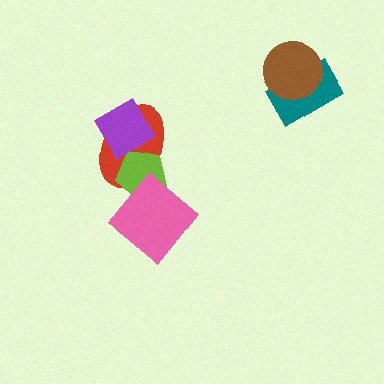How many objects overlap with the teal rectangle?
1 object overlaps with the teal rectangle.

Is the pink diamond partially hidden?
No, no other shape covers it.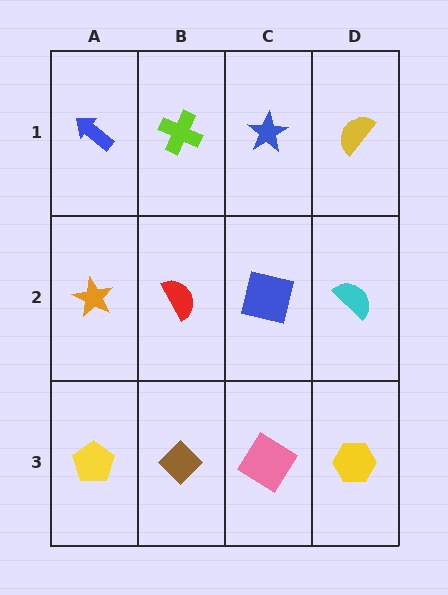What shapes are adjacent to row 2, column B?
A lime cross (row 1, column B), a brown diamond (row 3, column B), an orange star (row 2, column A), a blue square (row 2, column C).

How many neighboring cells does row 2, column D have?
3.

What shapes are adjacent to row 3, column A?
An orange star (row 2, column A), a brown diamond (row 3, column B).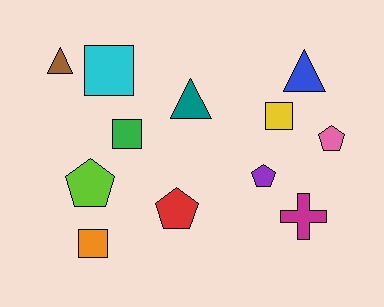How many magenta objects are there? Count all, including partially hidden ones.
There is 1 magenta object.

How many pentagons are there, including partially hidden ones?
There are 4 pentagons.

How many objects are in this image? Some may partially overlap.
There are 12 objects.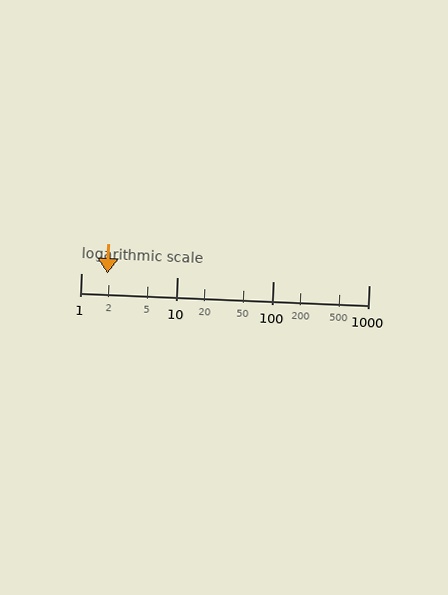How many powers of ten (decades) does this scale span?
The scale spans 3 decades, from 1 to 1000.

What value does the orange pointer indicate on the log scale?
The pointer indicates approximately 1.9.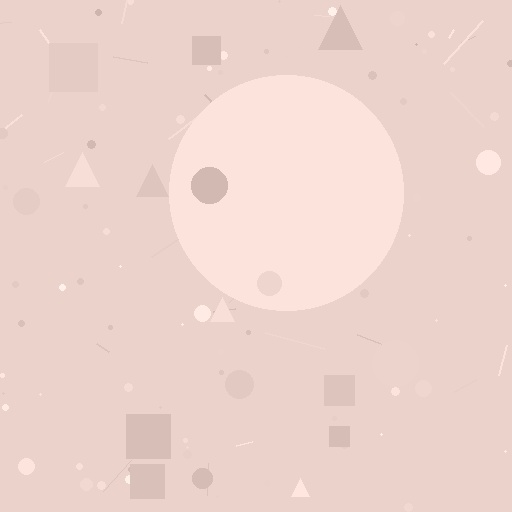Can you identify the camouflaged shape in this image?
The camouflaged shape is a circle.